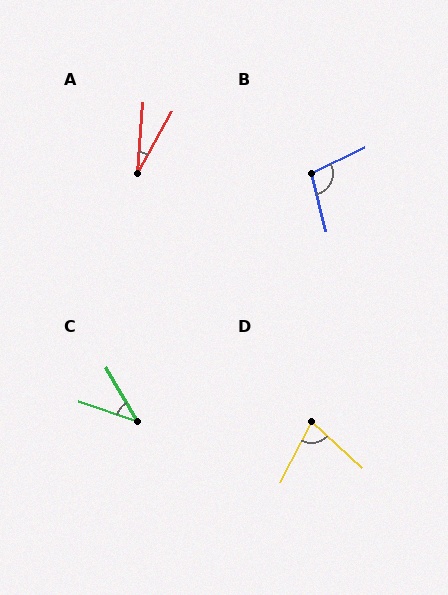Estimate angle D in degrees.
Approximately 74 degrees.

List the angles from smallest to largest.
A (24°), C (41°), D (74°), B (102°).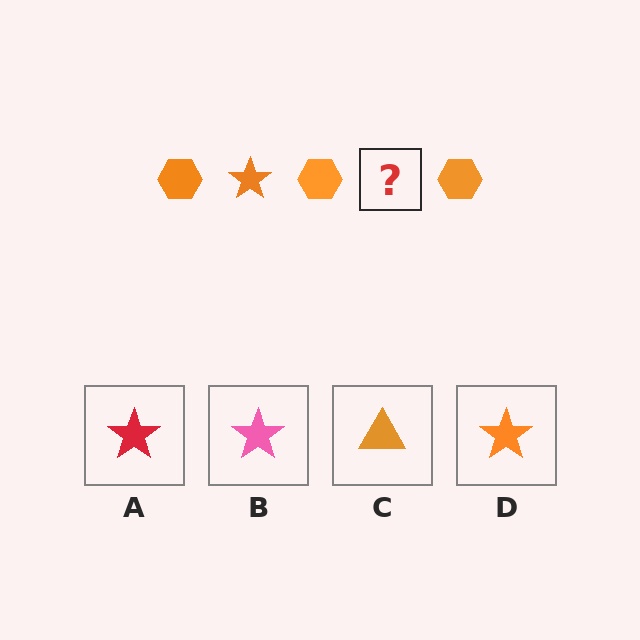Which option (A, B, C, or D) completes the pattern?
D.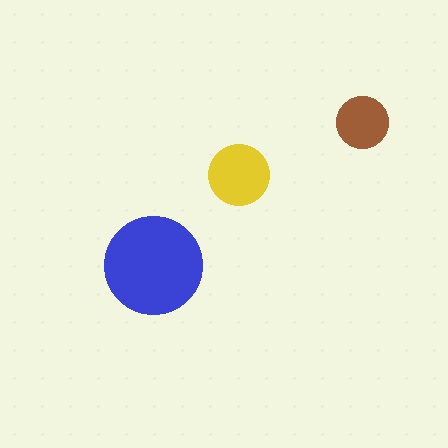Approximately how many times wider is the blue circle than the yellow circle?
About 1.5 times wider.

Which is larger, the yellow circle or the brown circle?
The yellow one.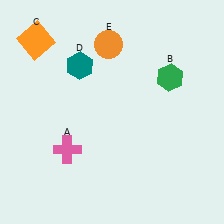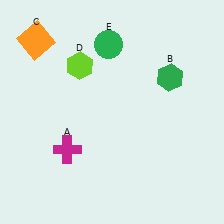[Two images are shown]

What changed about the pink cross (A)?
In Image 1, A is pink. In Image 2, it changed to magenta.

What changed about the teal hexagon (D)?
In Image 1, D is teal. In Image 2, it changed to lime.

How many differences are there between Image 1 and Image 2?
There are 3 differences between the two images.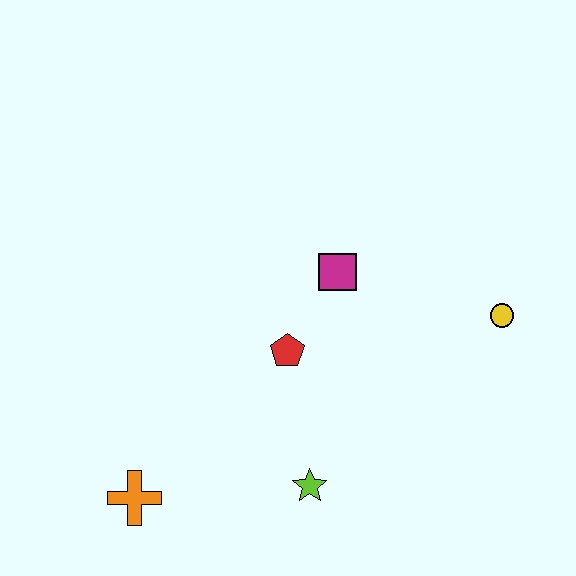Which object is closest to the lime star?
The red pentagon is closest to the lime star.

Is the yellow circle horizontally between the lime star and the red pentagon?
No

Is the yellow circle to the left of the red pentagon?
No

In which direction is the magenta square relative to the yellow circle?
The magenta square is to the left of the yellow circle.